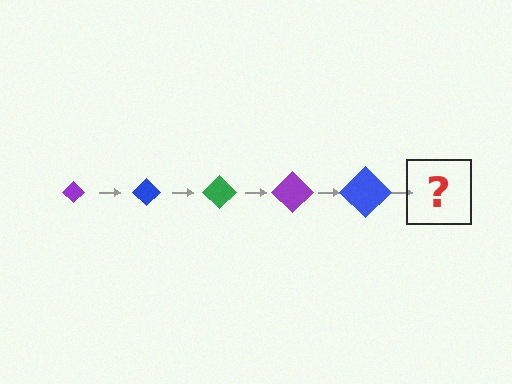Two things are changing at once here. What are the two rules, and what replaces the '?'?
The two rules are that the diamond grows larger each step and the color cycles through purple, blue, and green. The '?' should be a green diamond, larger than the previous one.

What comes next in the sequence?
The next element should be a green diamond, larger than the previous one.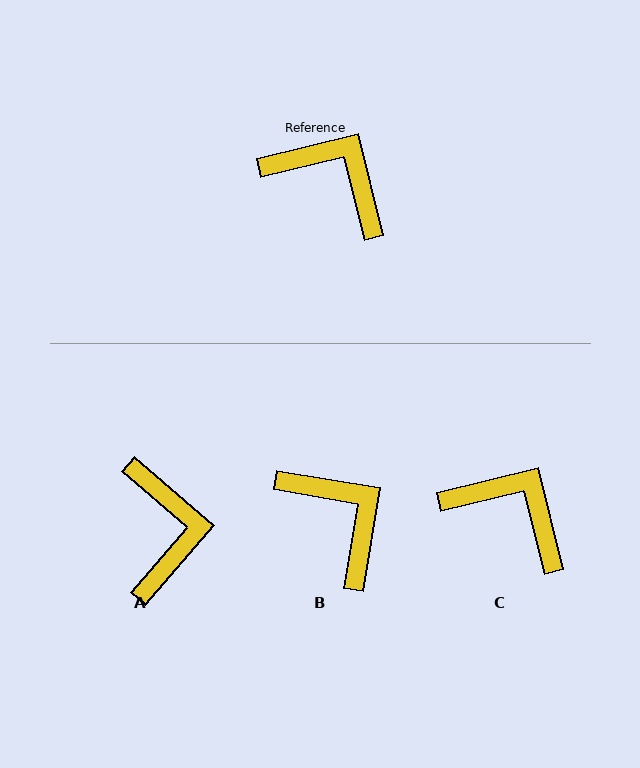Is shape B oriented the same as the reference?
No, it is off by about 24 degrees.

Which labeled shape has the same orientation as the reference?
C.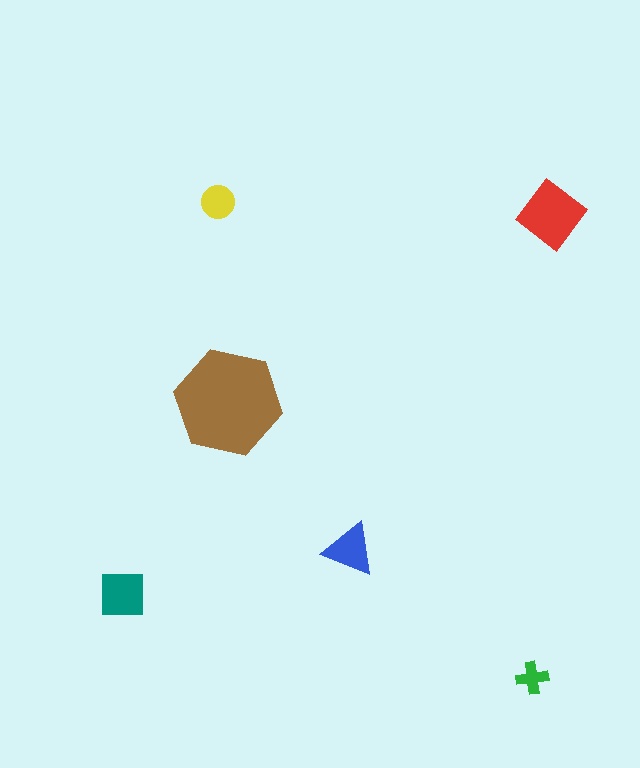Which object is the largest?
The brown hexagon.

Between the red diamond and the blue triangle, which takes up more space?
The red diamond.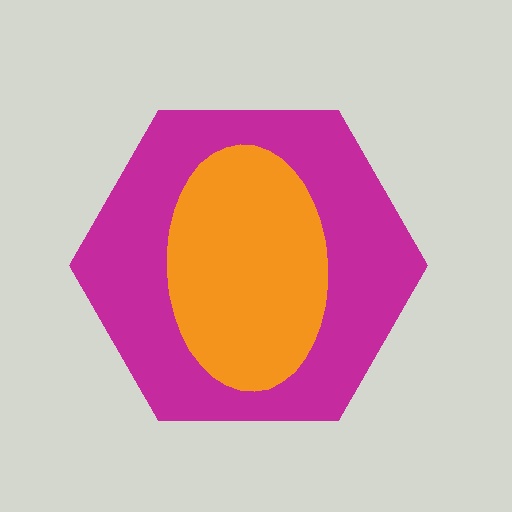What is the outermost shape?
The magenta hexagon.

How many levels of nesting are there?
2.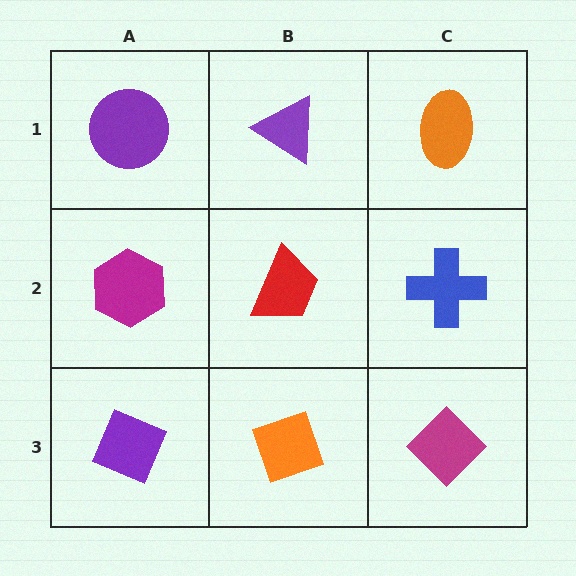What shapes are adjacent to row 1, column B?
A red trapezoid (row 2, column B), a purple circle (row 1, column A), an orange ellipse (row 1, column C).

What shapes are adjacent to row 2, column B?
A purple triangle (row 1, column B), an orange diamond (row 3, column B), a magenta hexagon (row 2, column A), a blue cross (row 2, column C).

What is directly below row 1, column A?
A magenta hexagon.